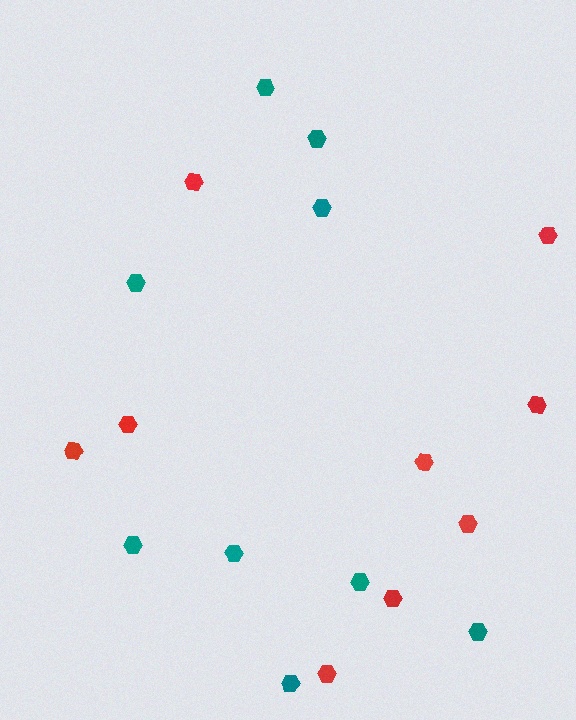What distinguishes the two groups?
There are 2 groups: one group of red hexagons (9) and one group of teal hexagons (9).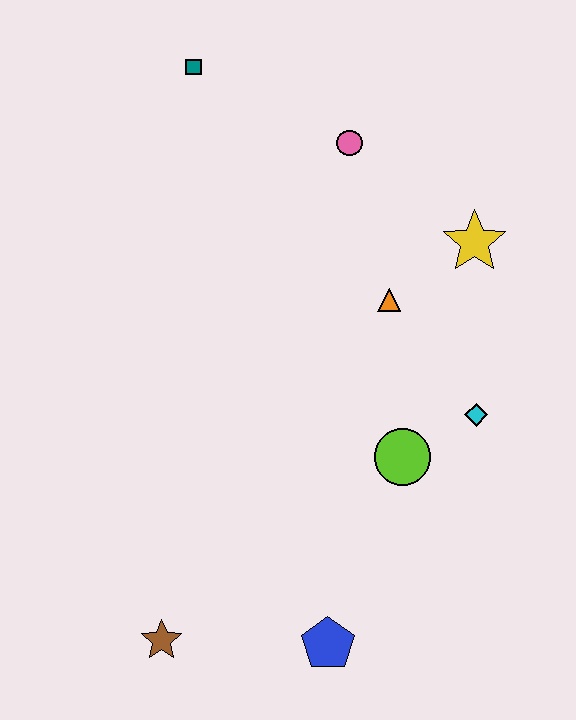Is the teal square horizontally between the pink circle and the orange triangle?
No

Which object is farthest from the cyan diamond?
The teal square is farthest from the cyan diamond.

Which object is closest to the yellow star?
The orange triangle is closest to the yellow star.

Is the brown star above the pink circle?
No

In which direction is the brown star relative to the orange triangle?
The brown star is below the orange triangle.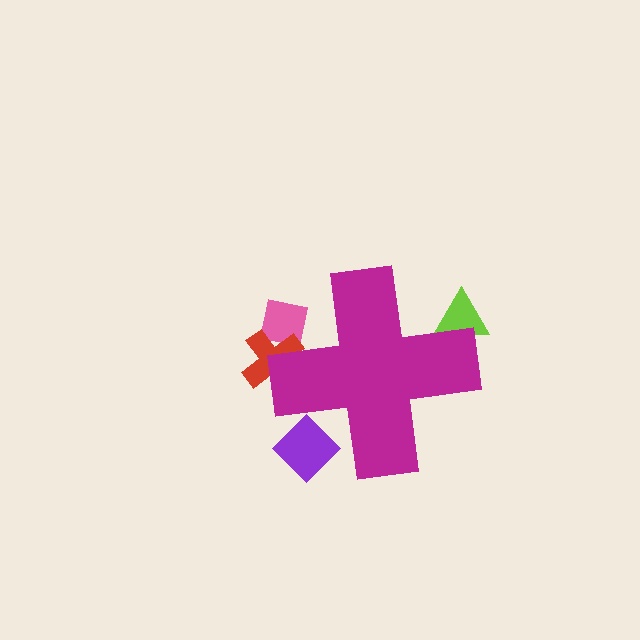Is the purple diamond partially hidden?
Yes, the purple diamond is partially hidden behind the magenta cross.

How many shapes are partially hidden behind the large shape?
4 shapes are partially hidden.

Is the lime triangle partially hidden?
Yes, the lime triangle is partially hidden behind the magenta cross.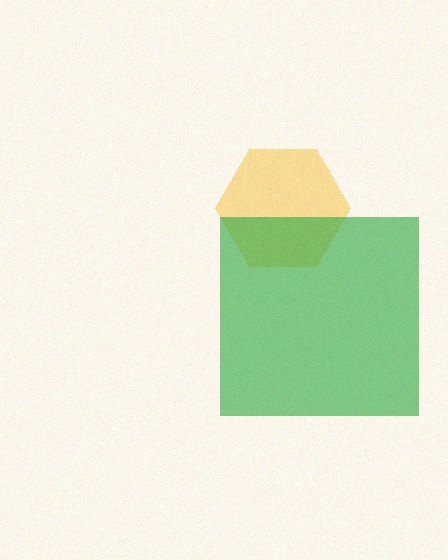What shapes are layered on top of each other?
The layered shapes are: a yellow hexagon, a green square.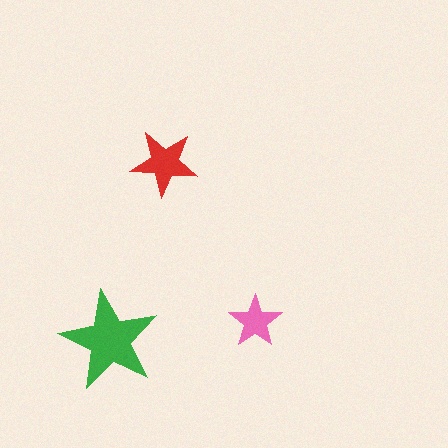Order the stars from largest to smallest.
the green one, the red one, the pink one.